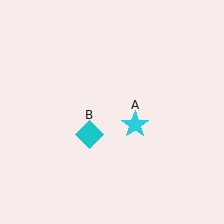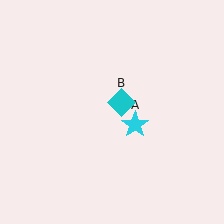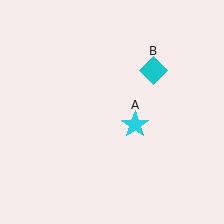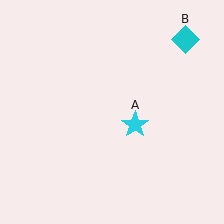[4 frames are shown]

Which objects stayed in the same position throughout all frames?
Cyan star (object A) remained stationary.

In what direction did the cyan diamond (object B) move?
The cyan diamond (object B) moved up and to the right.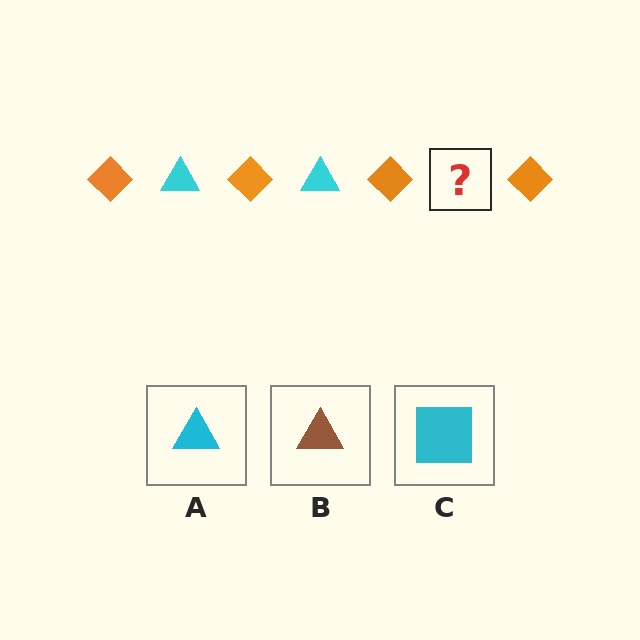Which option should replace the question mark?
Option A.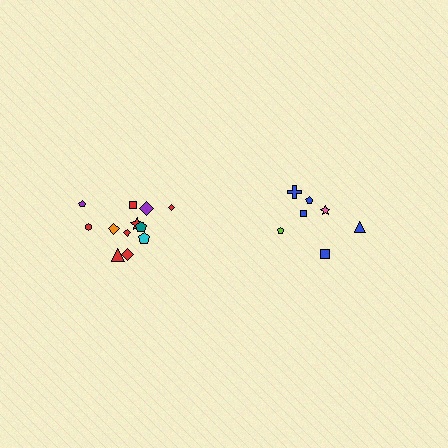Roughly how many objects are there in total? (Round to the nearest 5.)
Roughly 20 objects in total.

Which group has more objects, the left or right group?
The left group.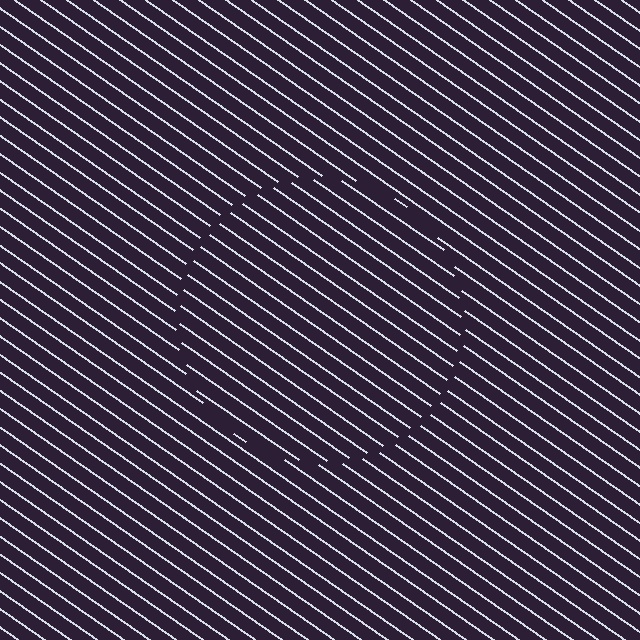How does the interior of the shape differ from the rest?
The interior of the shape contains the same grating, shifted by half a period — the contour is defined by the phase discontinuity where line-ends from the inner and outer gratings abut.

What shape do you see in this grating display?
An illusory circle. The interior of the shape contains the same grating, shifted by half a period — the contour is defined by the phase discontinuity where line-ends from the inner and outer gratings abut.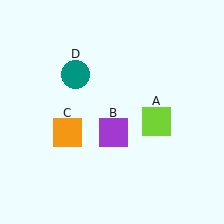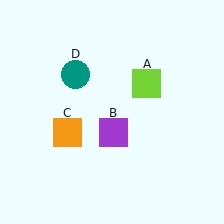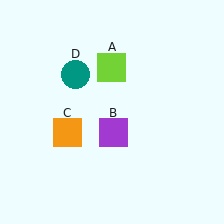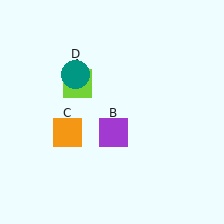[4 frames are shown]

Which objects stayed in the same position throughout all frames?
Purple square (object B) and orange square (object C) and teal circle (object D) remained stationary.